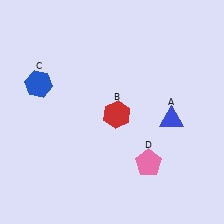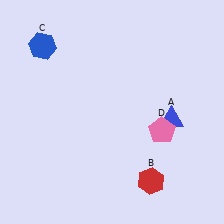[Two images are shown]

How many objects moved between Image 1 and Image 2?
3 objects moved between the two images.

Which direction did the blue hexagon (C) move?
The blue hexagon (C) moved up.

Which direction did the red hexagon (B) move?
The red hexagon (B) moved down.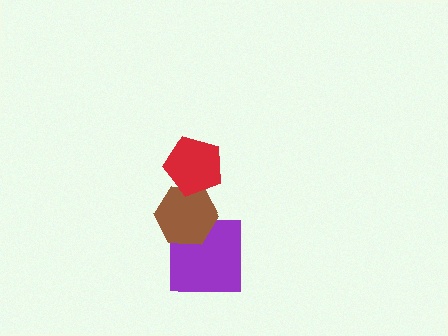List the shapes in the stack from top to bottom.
From top to bottom: the red pentagon, the brown hexagon, the purple square.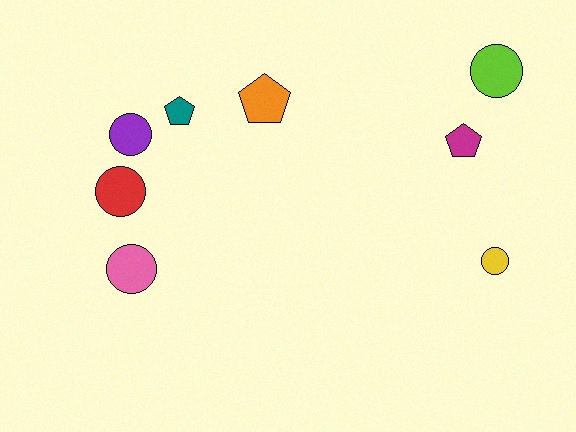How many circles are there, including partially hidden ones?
There are 5 circles.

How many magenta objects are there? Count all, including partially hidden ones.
There is 1 magenta object.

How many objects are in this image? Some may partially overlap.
There are 8 objects.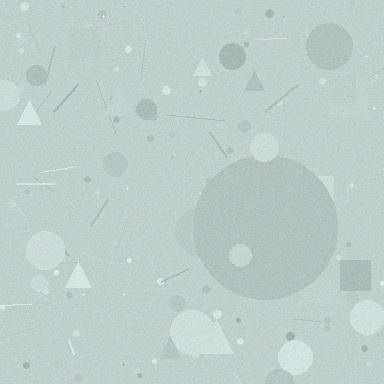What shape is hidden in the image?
A circle is hidden in the image.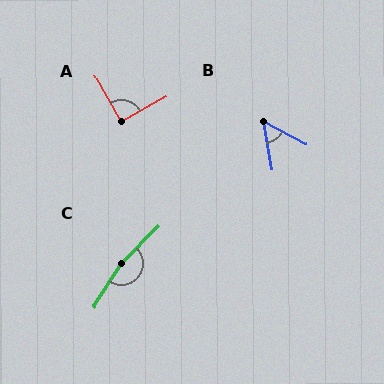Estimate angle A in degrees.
Approximately 89 degrees.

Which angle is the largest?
C, at approximately 168 degrees.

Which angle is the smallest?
B, at approximately 52 degrees.